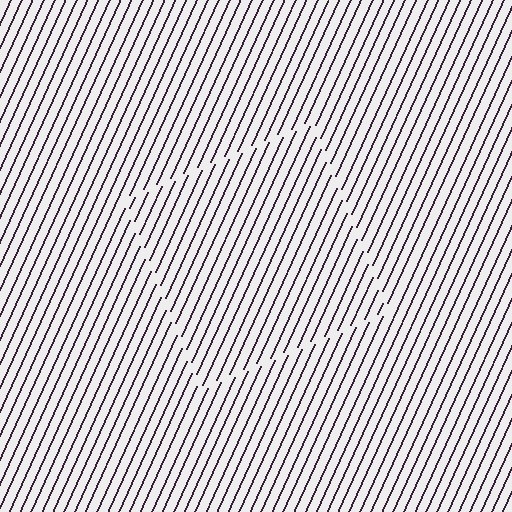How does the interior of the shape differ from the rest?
The interior of the shape contains the same grating, shifted by half a period — the contour is defined by the phase discontinuity where line-ends from the inner and outer gratings abut.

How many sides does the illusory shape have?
4 sides — the line-ends trace a square.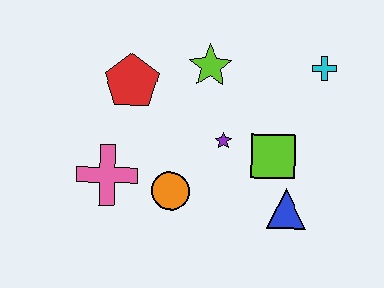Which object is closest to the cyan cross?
The lime square is closest to the cyan cross.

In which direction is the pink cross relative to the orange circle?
The pink cross is to the left of the orange circle.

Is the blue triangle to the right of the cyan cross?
No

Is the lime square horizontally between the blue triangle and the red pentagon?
Yes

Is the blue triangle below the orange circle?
Yes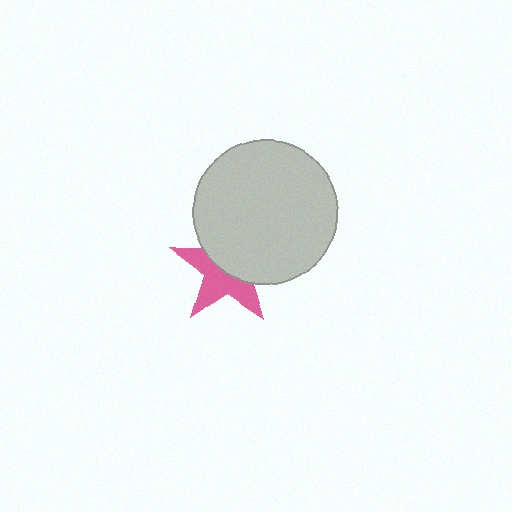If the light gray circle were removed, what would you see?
You would see the complete pink star.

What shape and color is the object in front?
The object in front is a light gray circle.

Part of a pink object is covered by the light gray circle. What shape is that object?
It is a star.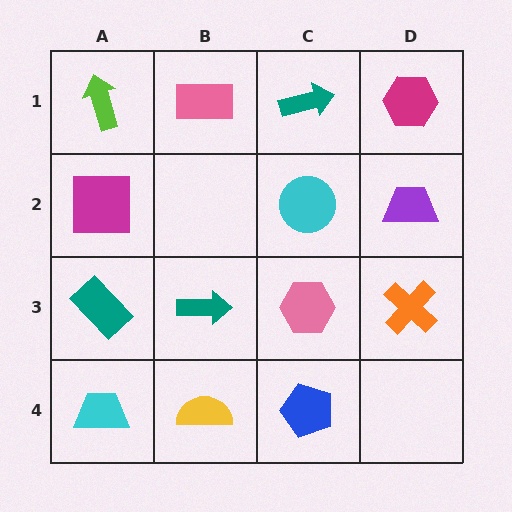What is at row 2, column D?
A purple trapezoid.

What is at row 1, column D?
A magenta hexagon.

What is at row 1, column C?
A teal arrow.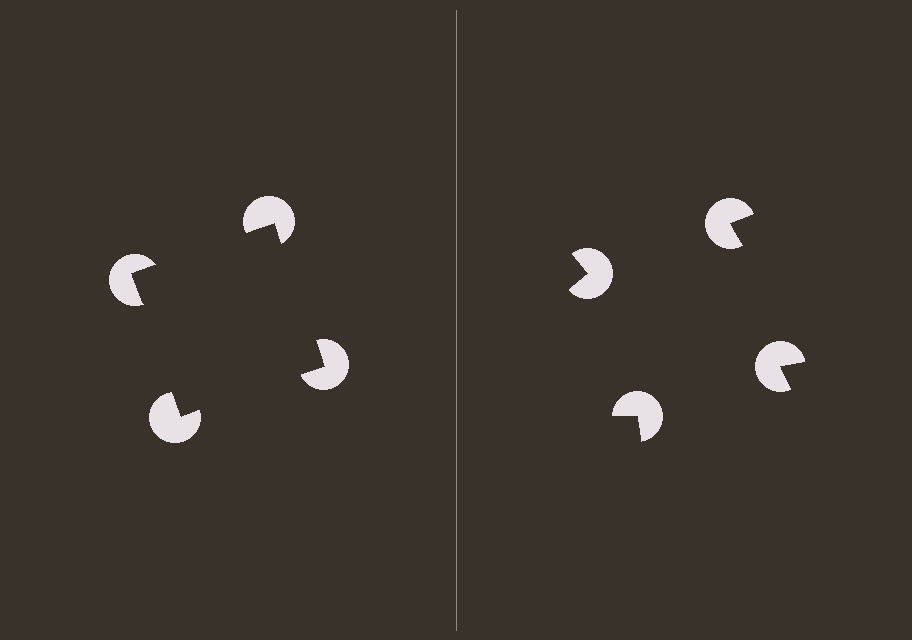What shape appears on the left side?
An illusory square.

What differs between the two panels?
The pac-man discs are positioned identically on both sides; only the wedge orientations differ. On the left they align to a square; on the right they are misaligned.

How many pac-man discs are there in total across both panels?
8 — 4 on each side.